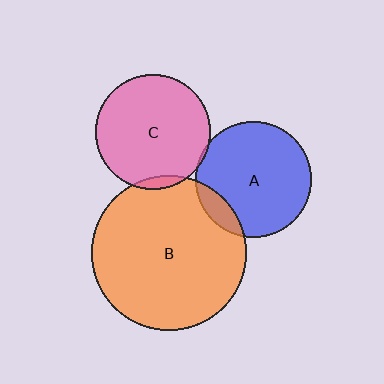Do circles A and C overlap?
Yes.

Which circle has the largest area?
Circle B (orange).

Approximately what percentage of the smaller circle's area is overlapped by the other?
Approximately 5%.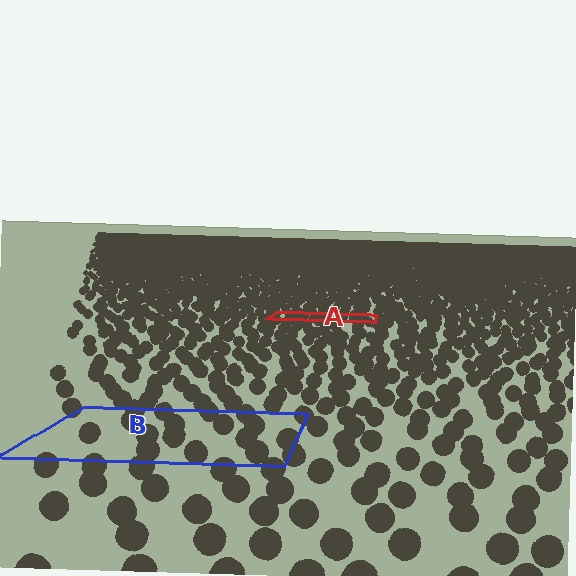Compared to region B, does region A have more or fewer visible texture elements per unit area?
Region A has more texture elements per unit area — they are packed more densely because it is farther away.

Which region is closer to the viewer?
Region B is closer. The texture elements there are larger and more spread out.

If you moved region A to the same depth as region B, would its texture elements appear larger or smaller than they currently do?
They would appear larger. At a closer depth, the same texture elements are projected at a bigger on-screen size.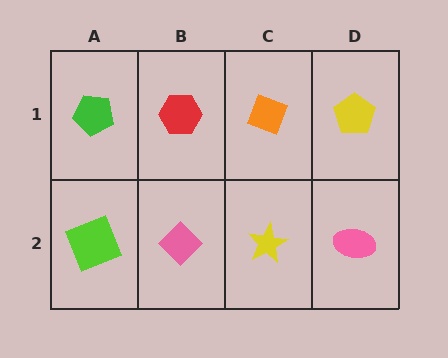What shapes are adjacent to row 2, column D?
A yellow pentagon (row 1, column D), a yellow star (row 2, column C).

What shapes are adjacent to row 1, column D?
A pink ellipse (row 2, column D), an orange diamond (row 1, column C).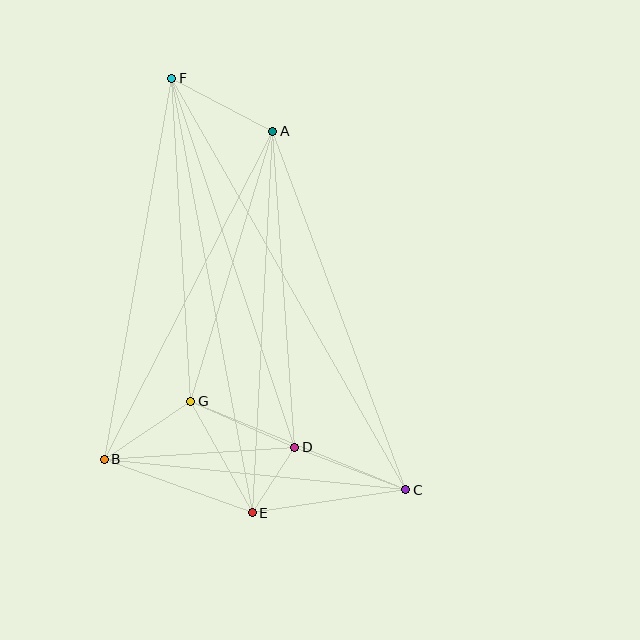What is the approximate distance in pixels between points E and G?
The distance between E and G is approximately 128 pixels.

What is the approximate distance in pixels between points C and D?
The distance between C and D is approximately 119 pixels.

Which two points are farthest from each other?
Points C and F are farthest from each other.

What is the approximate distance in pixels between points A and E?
The distance between A and E is approximately 382 pixels.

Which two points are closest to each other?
Points D and E are closest to each other.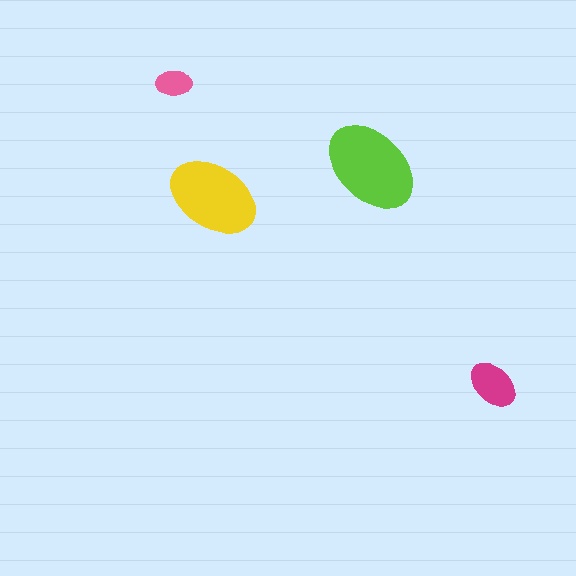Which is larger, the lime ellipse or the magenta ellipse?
The lime one.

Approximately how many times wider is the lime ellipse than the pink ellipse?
About 2.5 times wider.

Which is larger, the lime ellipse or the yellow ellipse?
The lime one.